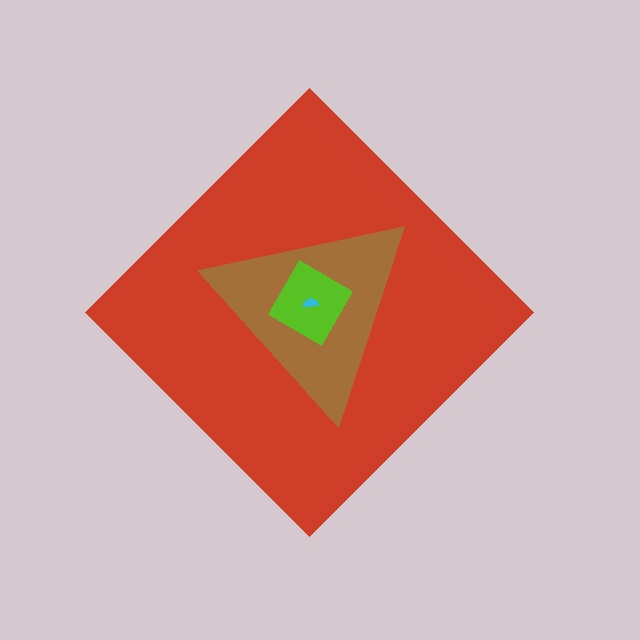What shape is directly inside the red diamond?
The brown triangle.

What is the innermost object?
The cyan semicircle.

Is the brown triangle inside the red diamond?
Yes.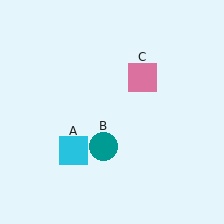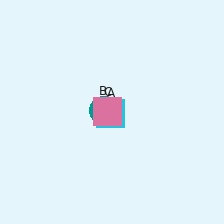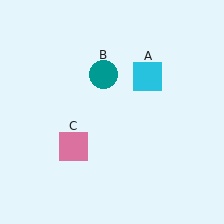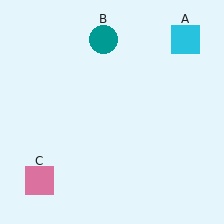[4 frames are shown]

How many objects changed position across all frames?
3 objects changed position: cyan square (object A), teal circle (object B), pink square (object C).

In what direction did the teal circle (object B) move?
The teal circle (object B) moved up.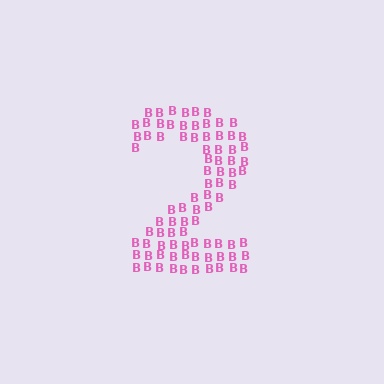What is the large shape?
The large shape is the digit 2.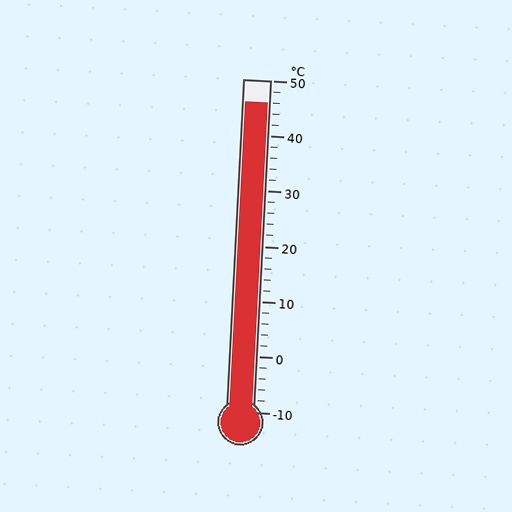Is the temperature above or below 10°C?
The temperature is above 10°C.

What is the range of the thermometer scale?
The thermometer scale ranges from -10°C to 50°C.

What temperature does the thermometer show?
The thermometer shows approximately 46°C.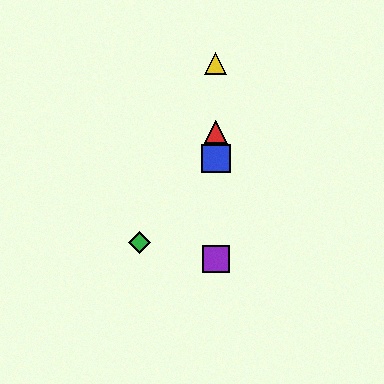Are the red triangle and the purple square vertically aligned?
Yes, both are at x≈216.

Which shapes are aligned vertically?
The red triangle, the blue square, the yellow triangle, the purple square are aligned vertically.